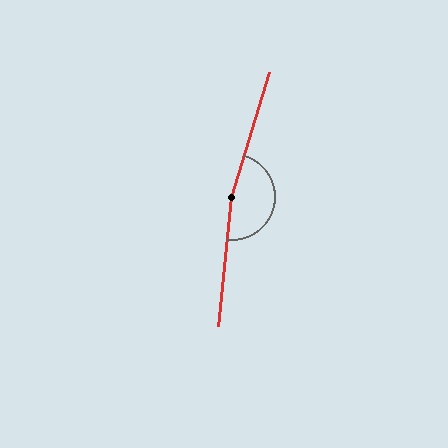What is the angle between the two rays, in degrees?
Approximately 169 degrees.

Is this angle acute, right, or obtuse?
It is obtuse.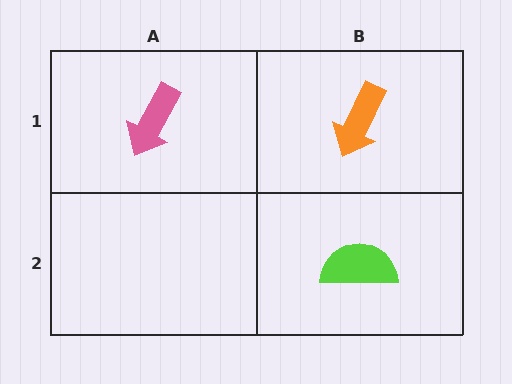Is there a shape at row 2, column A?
No, that cell is empty.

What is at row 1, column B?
An orange arrow.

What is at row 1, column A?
A pink arrow.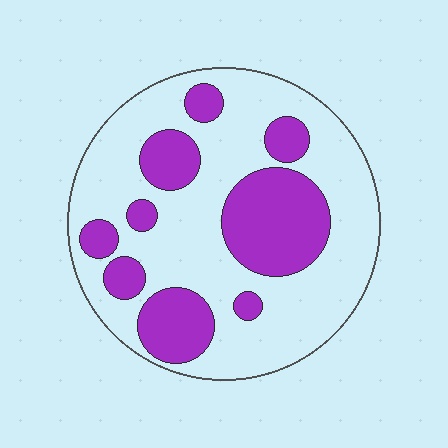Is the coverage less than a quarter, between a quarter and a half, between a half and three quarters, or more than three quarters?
Between a quarter and a half.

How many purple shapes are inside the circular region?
9.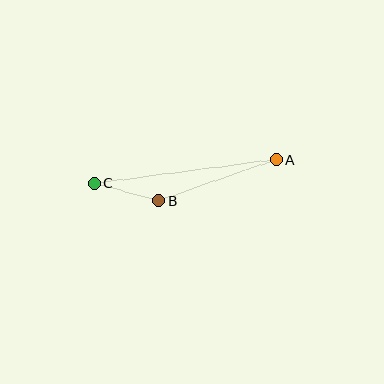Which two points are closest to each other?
Points B and C are closest to each other.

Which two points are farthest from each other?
Points A and C are farthest from each other.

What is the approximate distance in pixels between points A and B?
The distance between A and B is approximately 125 pixels.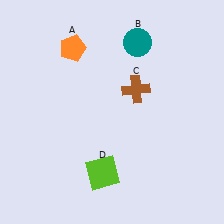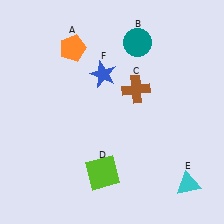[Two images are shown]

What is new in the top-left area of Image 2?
A blue star (F) was added in the top-left area of Image 2.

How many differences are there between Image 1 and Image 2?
There are 2 differences between the two images.